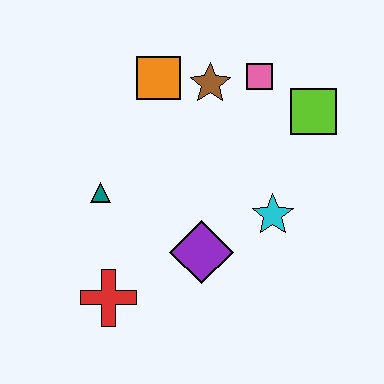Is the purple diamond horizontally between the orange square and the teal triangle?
No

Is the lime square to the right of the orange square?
Yes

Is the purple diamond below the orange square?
Yes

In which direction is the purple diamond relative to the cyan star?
The purple diamond is to the left of the cyan star.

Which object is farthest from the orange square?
The red cross is farthest from the orange square.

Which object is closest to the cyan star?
The purple diamond is closest to the cyan star.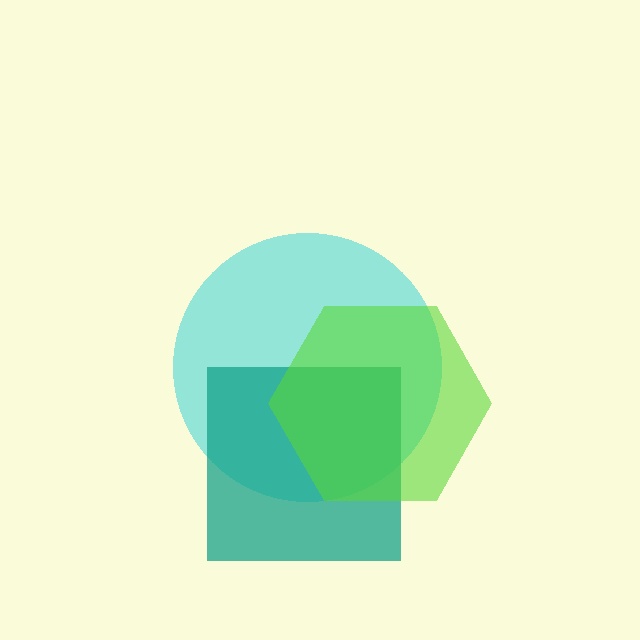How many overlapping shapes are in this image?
There are 3 overlapping shapes in the image.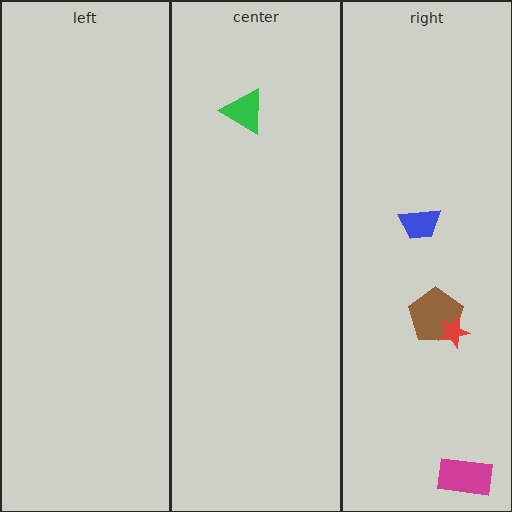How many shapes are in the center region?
1.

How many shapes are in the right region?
4.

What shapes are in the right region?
The blue trapezoid, the brown pentagon, the magenta rectangle, the red star.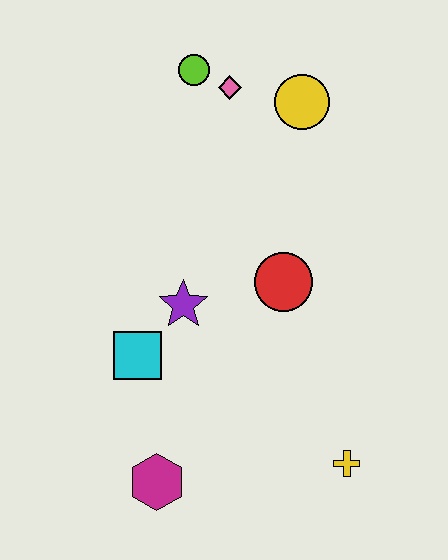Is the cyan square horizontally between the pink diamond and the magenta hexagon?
No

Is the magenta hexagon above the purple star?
No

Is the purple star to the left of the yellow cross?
Yes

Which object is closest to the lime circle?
The pink diamond is closest to the lime circle.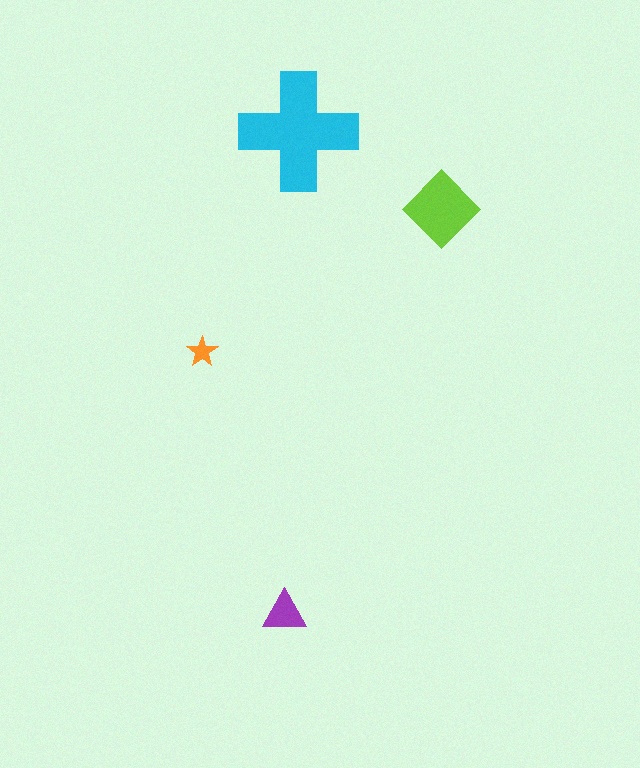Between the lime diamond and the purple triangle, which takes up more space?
The lime diamond.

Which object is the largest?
The cyan cross.